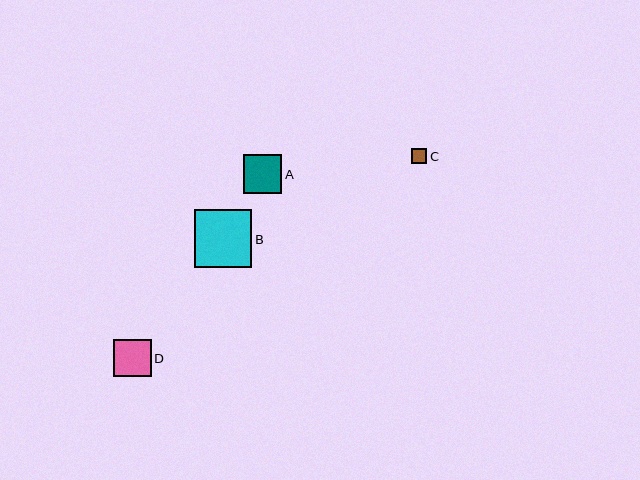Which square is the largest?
Square B is the largest with a size of approximately 57 pixels.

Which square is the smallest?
Square C is the smallest with a size of approximately 15 pixels.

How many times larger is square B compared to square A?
Square B is approximately 1.5 times the size of square A.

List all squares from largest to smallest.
From largest to smallest: B, A, D, C.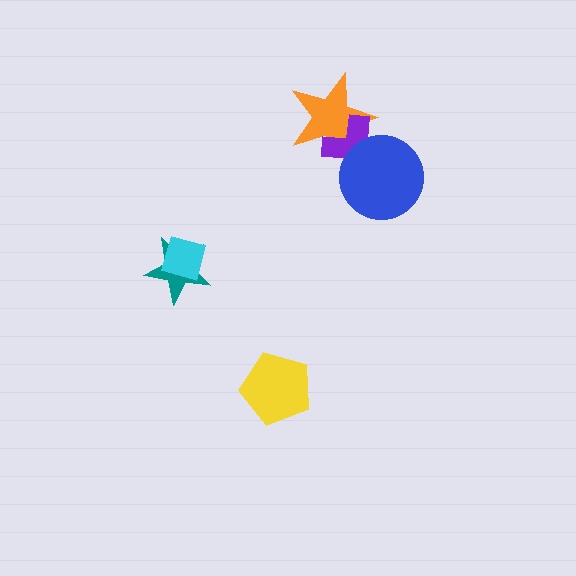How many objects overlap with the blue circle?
2 objects overlap with the blue circle.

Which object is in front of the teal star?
The cyan diamond is in front of the teal star.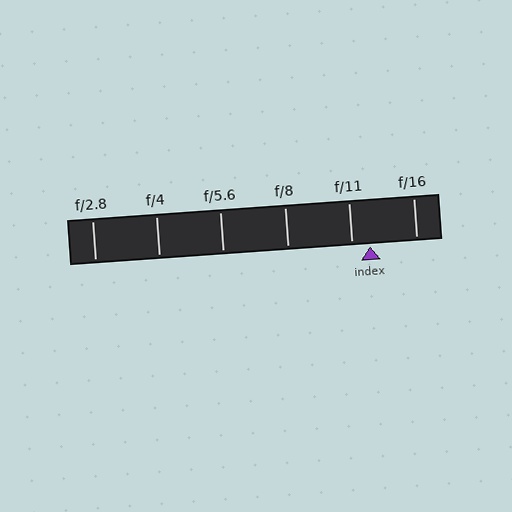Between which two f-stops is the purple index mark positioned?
The index mark is between f/11 and f/16.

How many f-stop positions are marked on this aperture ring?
There are 6 f-stop positions marked.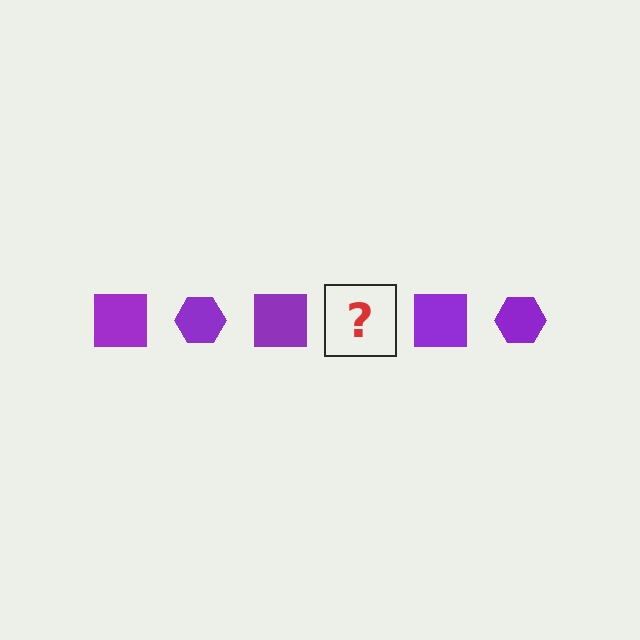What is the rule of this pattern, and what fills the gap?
The rule is that the pattern cycles through square, hexagon shapes in purple. The gap should be filled with a purple hexagon.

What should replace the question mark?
The question mark should be replaced with a purple hexagon.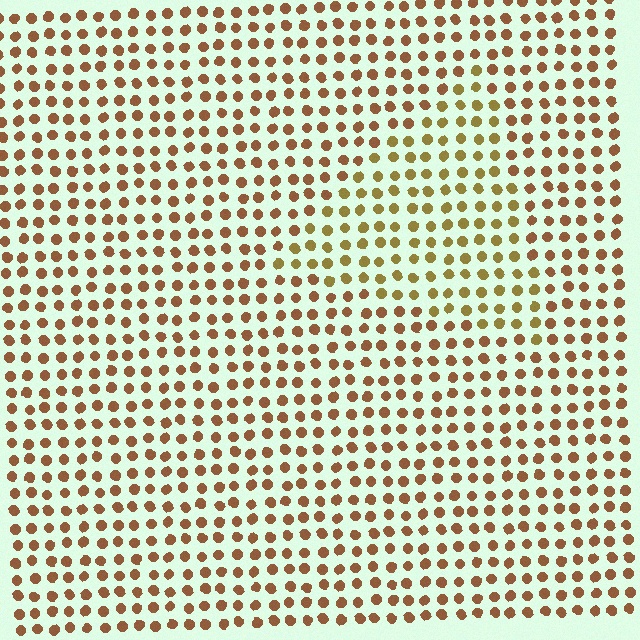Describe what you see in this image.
The image is filled with small brown elements in a uniform arrangement. A triangle-shaped region is visible where the elements are tinted to a slightly different hue, forming a subtle color boundary.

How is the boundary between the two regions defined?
The boundary is defined purely by a slight shift in hue (about 27 degrees). Spacing, size, and orientation are identical on both sides.